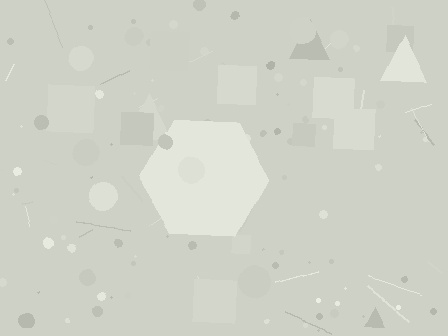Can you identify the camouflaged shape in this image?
The camouflaged shape is a hexagon.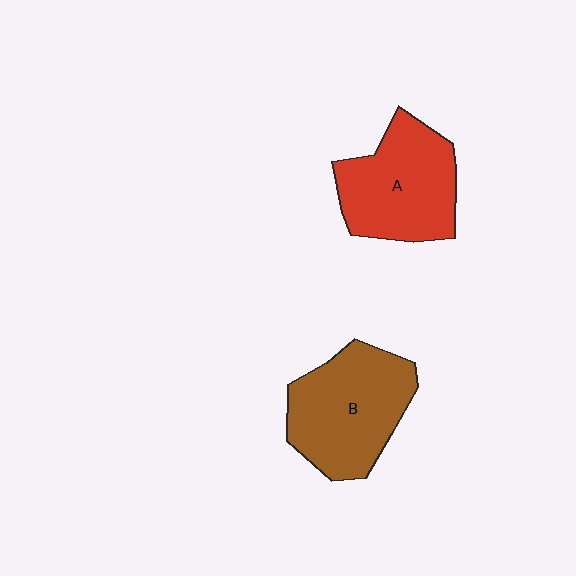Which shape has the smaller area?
Shape A (red).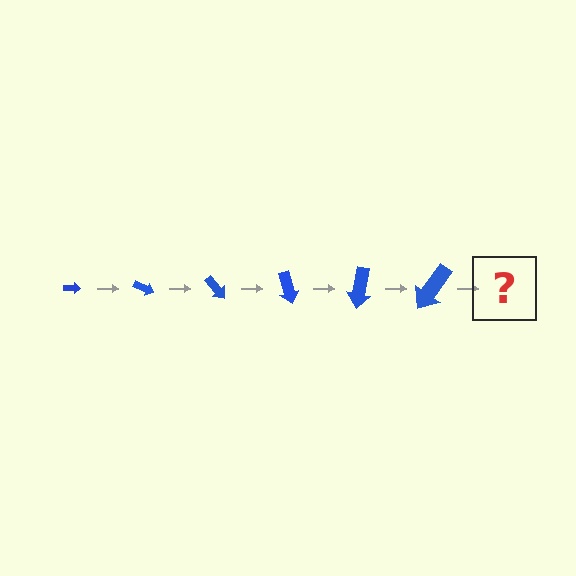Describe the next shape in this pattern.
It should be an arrow, larger than the previous one and rotated 150 degrees from the start.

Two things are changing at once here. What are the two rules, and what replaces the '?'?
The two rules are that the arrow grows larger each step and it rotates 25 degrees each step. The '?' should be an arrow, larger than the previous one and rotated 150 degrees from the start.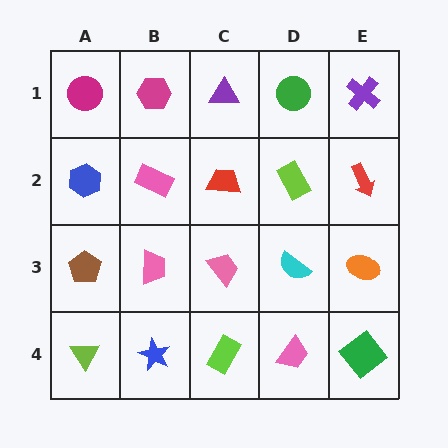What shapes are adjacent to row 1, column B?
A pink rectangle (row 2, column B), a magenta circle (row 1, column A), a purple triangle (row 1, column C).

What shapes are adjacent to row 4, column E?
An orange ellipse (row 3, column E), a pink trapezoid (row 4, column D).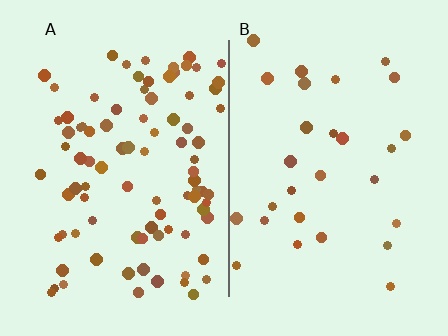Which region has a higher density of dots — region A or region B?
A (the left).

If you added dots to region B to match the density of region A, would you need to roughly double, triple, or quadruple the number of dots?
Approximately triple.